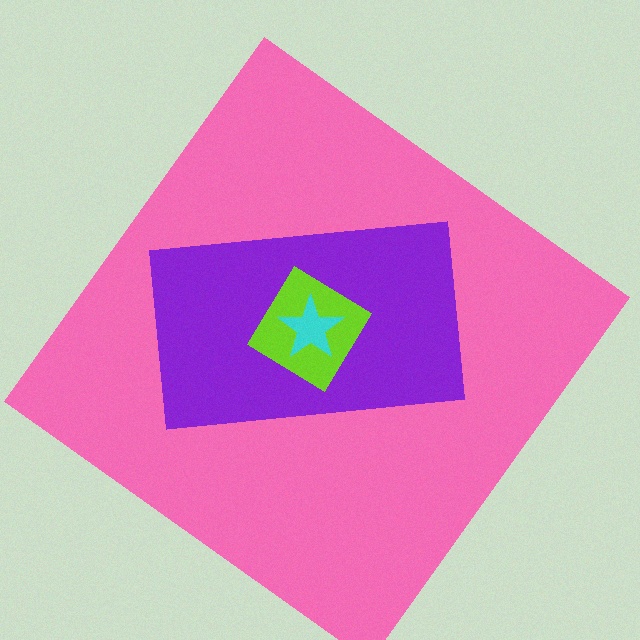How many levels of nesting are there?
4.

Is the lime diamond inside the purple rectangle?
Yes.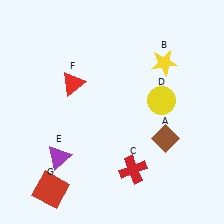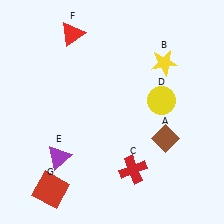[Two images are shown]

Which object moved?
The red triangle (F) moved up.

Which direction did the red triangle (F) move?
The red triangle (F) moved up.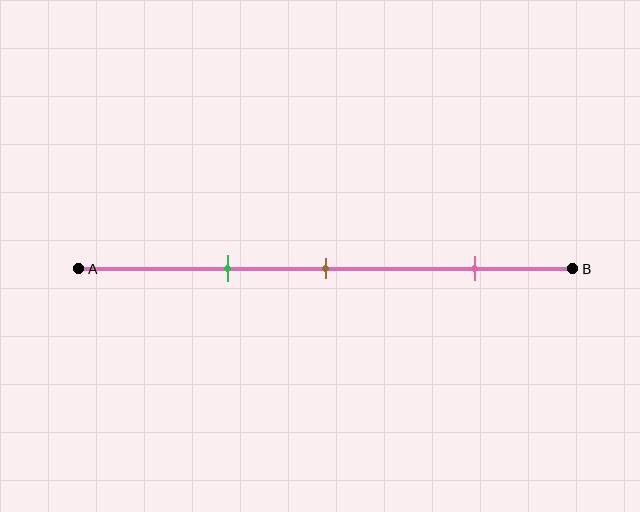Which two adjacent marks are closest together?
The green and brown marks are the closest adjacent pair.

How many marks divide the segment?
There are 3 marks dividing the segment.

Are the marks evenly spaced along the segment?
No, the marks are not evenly spaced.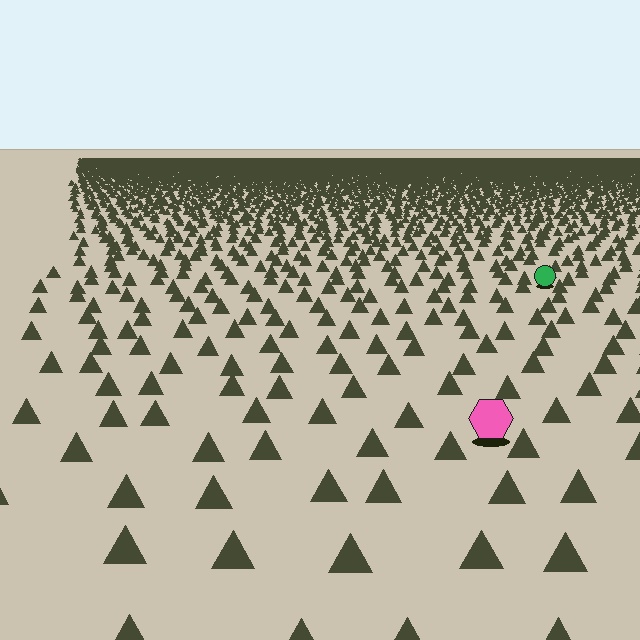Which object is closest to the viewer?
The pink hexagon is closest. The texture marks near it are larger and more spread out.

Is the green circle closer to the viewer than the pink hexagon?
No. The pink hexagon is closer — you can tell from the texture gradient: the ground texture is coarser near it.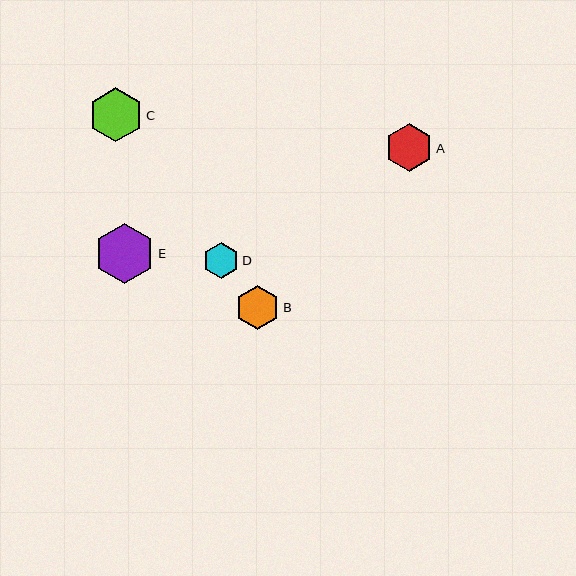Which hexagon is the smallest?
Hexagon D is the smallest with a size of approximately 36 pixels.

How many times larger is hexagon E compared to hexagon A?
Hexagon E is approximately 1.3 times the size of hexagon A.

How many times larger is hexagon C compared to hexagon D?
Hexagon C is approximately 1.5 times the size of hexagon D.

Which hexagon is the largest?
Hexagon E is the largest with a size of approximately 60 pixels.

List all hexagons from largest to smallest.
From largest to smallest: E, C, A, B, D.